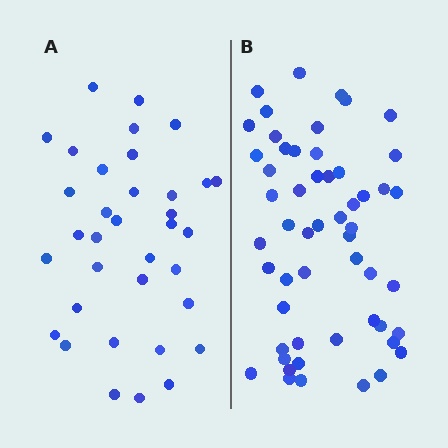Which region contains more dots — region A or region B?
Region B (the right region) has more dots.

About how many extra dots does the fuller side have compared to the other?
Region B has approximately 20 more dots than region A.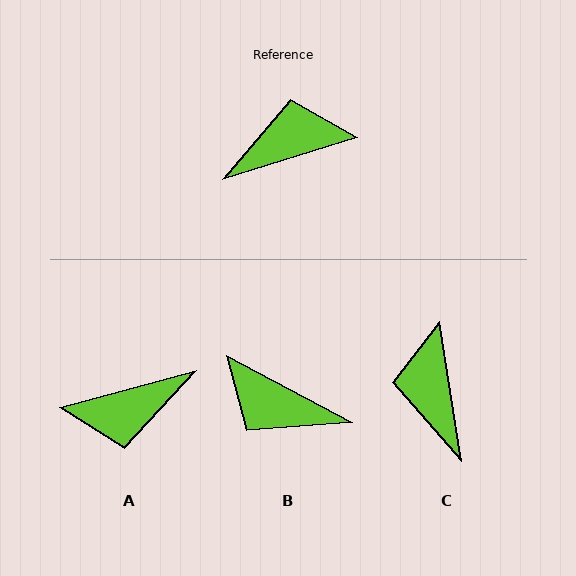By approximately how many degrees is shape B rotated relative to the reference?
Approximately 135 degrees counter-clockwise.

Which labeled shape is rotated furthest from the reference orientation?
A, about 178 degrees away.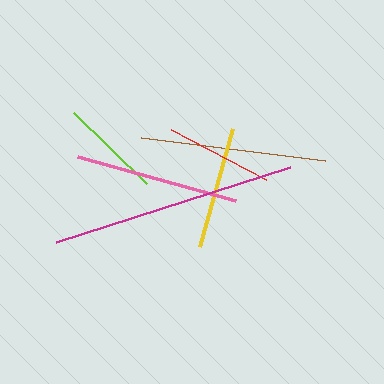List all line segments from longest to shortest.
From longest to shortest: magenta, brown, pink, yellow, red, lime.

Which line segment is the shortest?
The lime line is the shortest at approximately 102 pixels.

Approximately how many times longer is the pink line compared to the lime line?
The pink line is approximately 1.6 times the length of the lime line.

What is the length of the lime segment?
The lime segment is approximately 102 pixels long.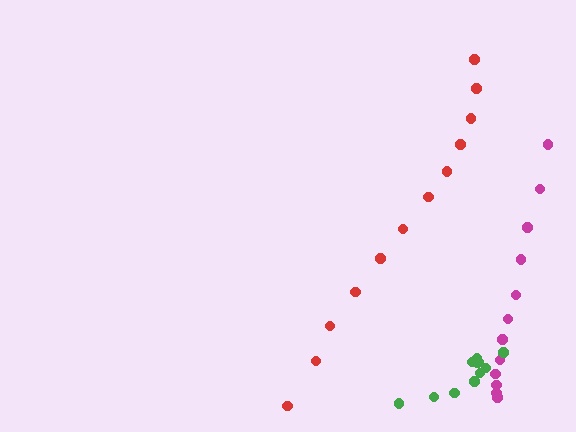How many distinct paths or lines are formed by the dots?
There are 3 distinct paths.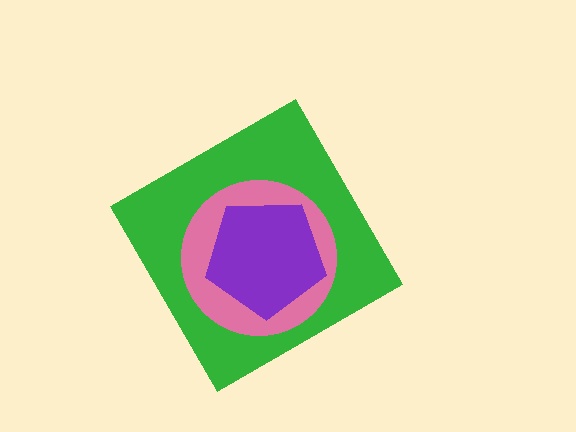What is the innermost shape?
The purple pentagon.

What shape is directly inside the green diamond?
The pink circle.